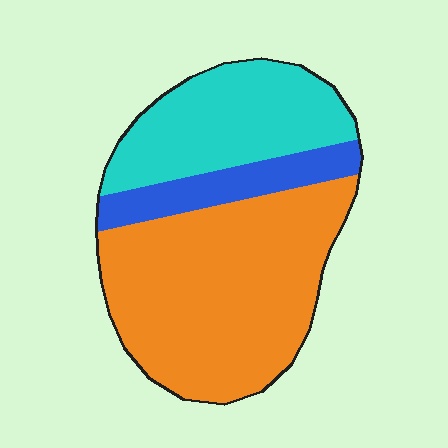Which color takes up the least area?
Blue, at roughly 15%.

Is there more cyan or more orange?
Orange.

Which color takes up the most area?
Orange, at roughly 55%.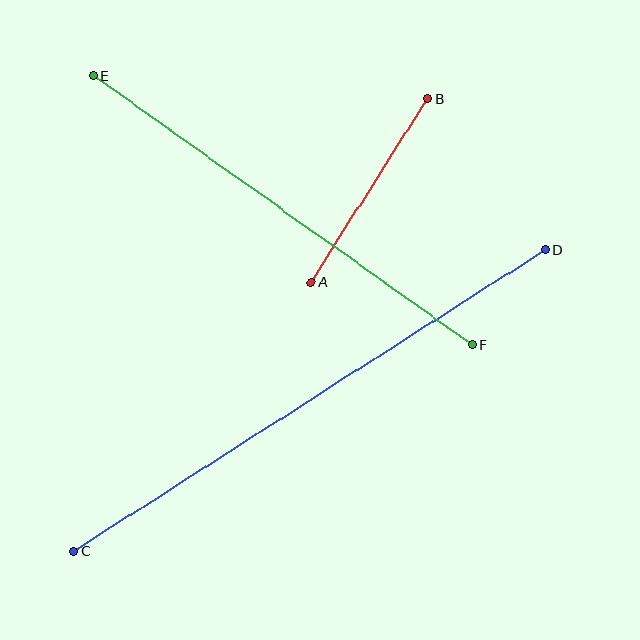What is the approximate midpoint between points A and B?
The midpoint is at approximately (369, 190) pixels.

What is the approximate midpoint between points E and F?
The midpoint is at approximately (283, 210) pixels.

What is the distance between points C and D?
The distance is approximately 560 pixels.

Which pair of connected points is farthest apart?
Points C and D are farthest apart.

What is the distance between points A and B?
The distance is approximately 218 pixels.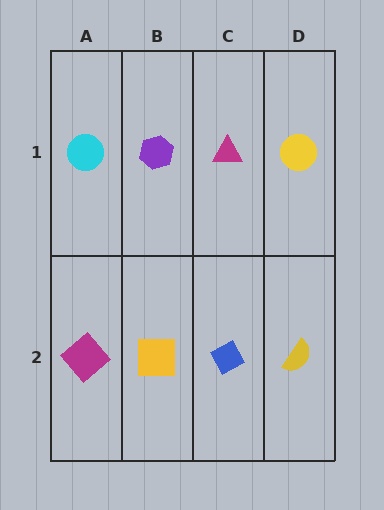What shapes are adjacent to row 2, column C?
A magenta triangle (row 1, column C), a yellow square (row 2, column B), a yellow semicircle (row 2, column D).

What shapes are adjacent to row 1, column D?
A yellow semicircle (row 2, column D), a magenta triangle (row 1, column C).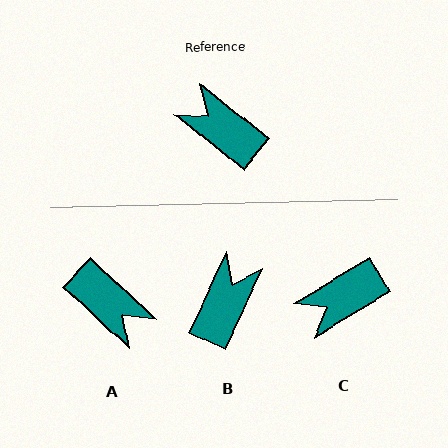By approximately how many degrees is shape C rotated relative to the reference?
Approximately 70 degrees counter-clockwise.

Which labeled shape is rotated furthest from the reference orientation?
A, about 176 degrees away.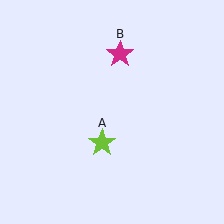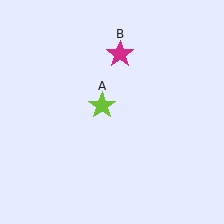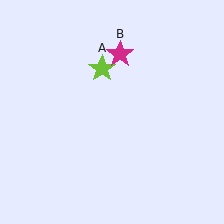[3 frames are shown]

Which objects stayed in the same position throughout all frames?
Magenta star (object B) remained stationary.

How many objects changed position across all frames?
1 object changed position: lime star (object A).